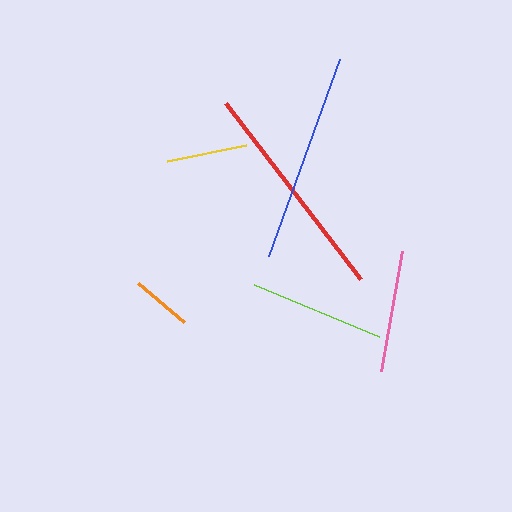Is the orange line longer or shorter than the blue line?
The blue line is longer than the orange line.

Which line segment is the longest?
The red line is the longest at approximately 221 pixels.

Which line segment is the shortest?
The orange line is the shortest at approximately 60 pixels.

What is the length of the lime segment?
The lime segment is approximately 136 pixels long.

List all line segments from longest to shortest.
From longest to shortest: red, blue, lime, pink, yellow, orange.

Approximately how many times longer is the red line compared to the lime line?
The red line is approximately 1.6 times the length of the lime line.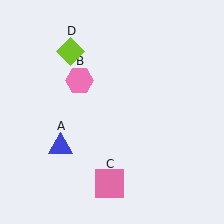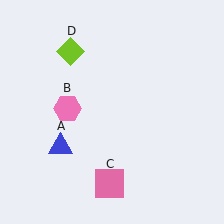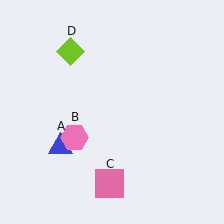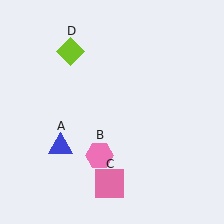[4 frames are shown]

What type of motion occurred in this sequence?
The pink hexagon (object B) rotated counterclockwise around the center of the scene.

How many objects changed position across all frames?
1 object changed position: pink hexagon (object B).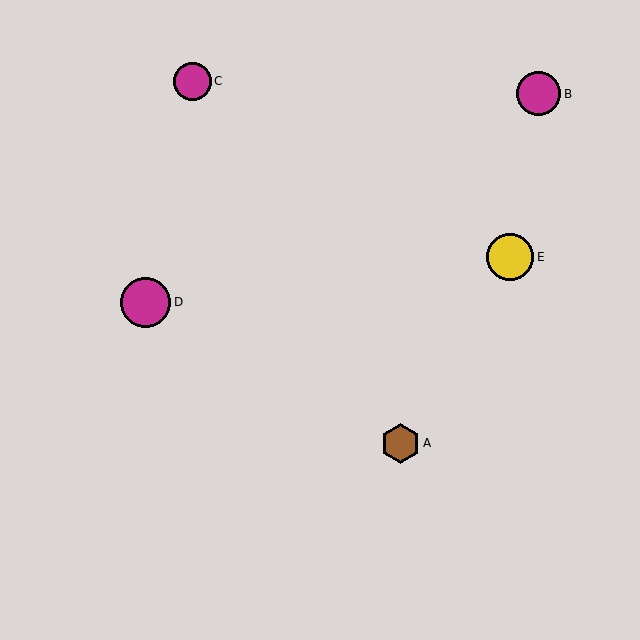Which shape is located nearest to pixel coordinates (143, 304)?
The magenta circle (labeled D) at (146, 302) is nearest to that location.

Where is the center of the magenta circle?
The center of the magenta circle is at (146, 302).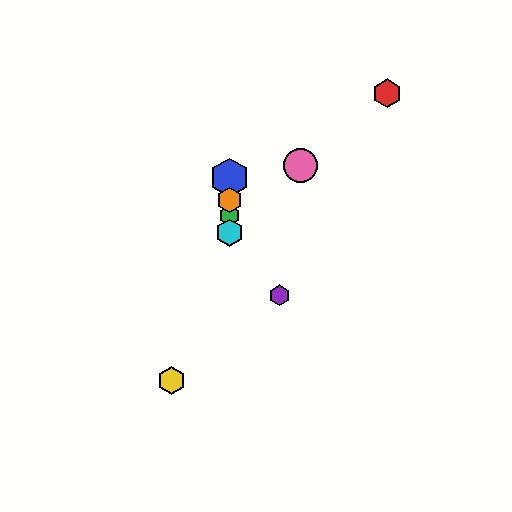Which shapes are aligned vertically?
The blue hexagon, the green hexagon, the orange hexagon, the cyan hexagon are aligned vertically.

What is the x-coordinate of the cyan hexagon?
The cyan hexagon is at x≈230.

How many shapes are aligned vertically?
4 shapes (the blue hexagon, the green hexagon, the orange hexagon, the cyan hexagon) are aligned vertically.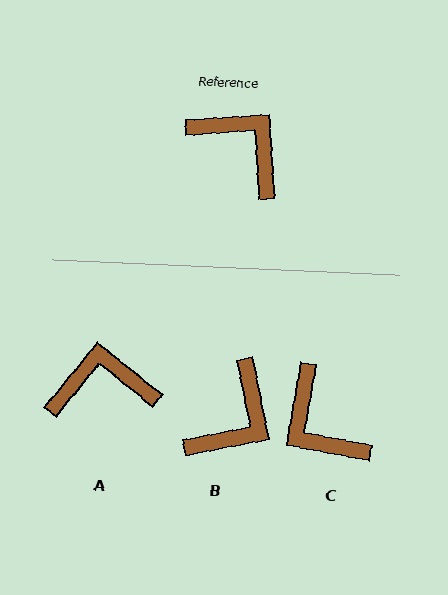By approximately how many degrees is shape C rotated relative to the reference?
Approximately 166 degrees counter-clockwise.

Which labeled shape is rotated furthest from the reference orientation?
C, about 166 degrees away.